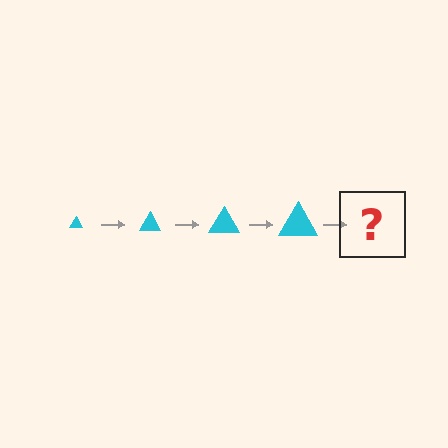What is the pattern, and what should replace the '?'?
The pattern is that the triangle gets progressively larger each step. The '?' should be a cyan triangle, larger than the previous one.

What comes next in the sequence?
The next element should be a cyan triangle, larger than the previous one.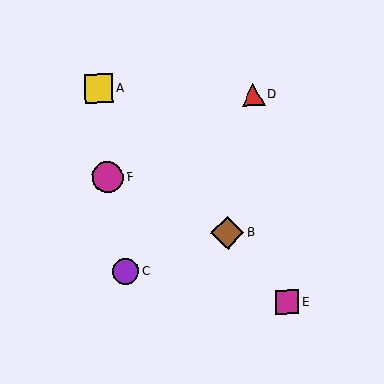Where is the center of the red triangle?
The center of the red triangle is at (253, 95).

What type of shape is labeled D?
Shape D is a red triangle.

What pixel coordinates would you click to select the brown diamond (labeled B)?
Click at (227, 233) to select the brown diamond B.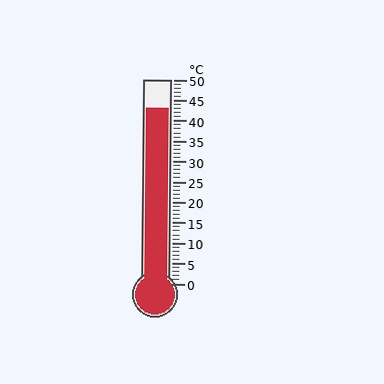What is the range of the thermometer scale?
The thermometer scale ranges from 0°C to 50°C.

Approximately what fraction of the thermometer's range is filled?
The thermometer is filled to approximately 85% of its range.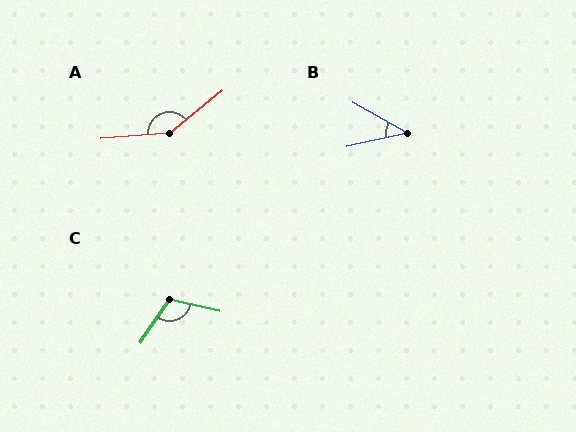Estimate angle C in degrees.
Approximately 112 degrees.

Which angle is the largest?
A, at approximately 146 degrees.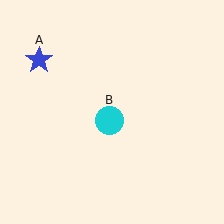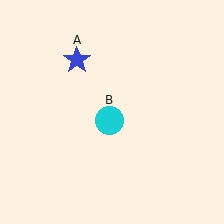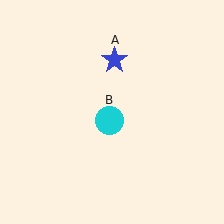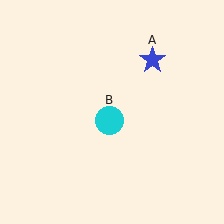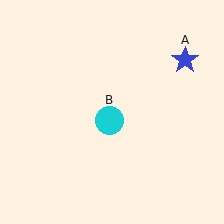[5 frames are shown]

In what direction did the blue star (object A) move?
The blue star (object A) moved right.